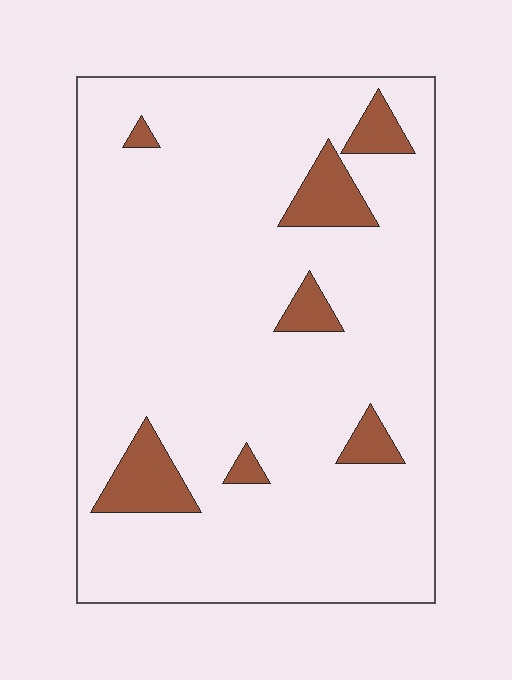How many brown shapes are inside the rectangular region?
7.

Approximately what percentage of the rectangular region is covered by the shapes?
Approximately 10%.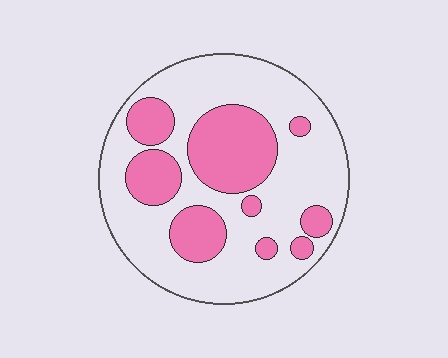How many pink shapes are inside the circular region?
9.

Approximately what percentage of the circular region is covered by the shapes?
Approximately 30%.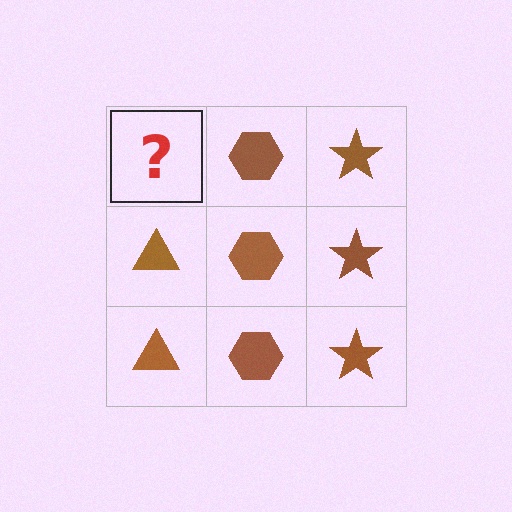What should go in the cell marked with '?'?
The missing cell should contain a brown triangle.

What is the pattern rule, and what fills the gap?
The rule is that each column has a consistent shape. The gap should be filled with a brown triangle.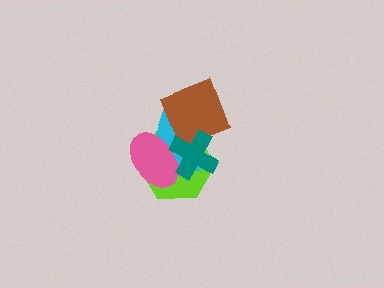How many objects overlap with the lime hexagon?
4 objects overlap with the lime hexagon.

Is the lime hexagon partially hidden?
Yes, it is partially covered by another shape.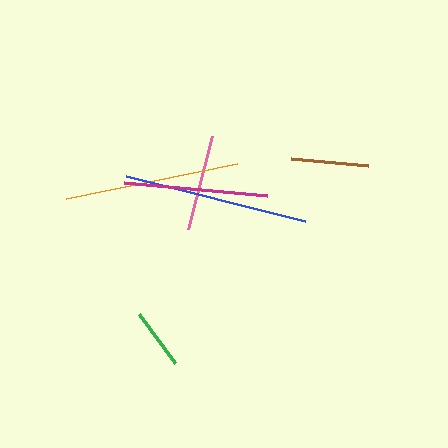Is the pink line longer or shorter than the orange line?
The orange line is longer than the pink line.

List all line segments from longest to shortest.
From longest to shortest: blue, orange, magenta, pink, brown, green.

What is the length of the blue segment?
The blue segment is approximately 184 pixels long.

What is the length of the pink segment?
The pink segment is approximately 97 pixels long.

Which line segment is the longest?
The blue line is the longest at approximately 184 pixels.